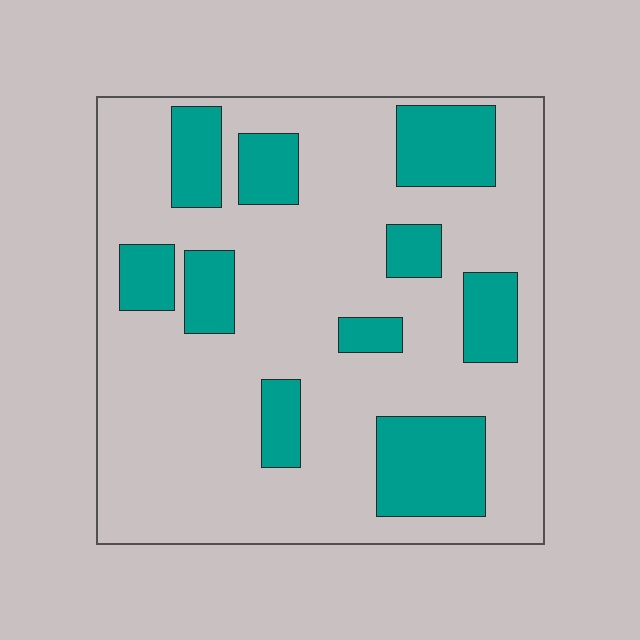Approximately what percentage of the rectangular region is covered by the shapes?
Approximately 25%.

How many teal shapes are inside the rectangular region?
10.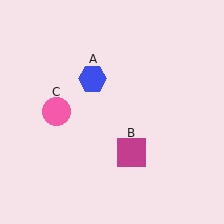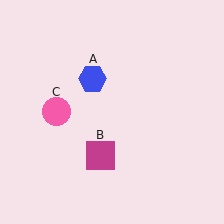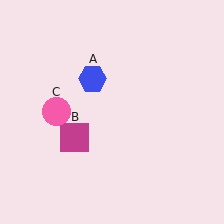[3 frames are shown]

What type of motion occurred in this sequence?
The magenta square (object B) rotated clockwise around the center of the scene.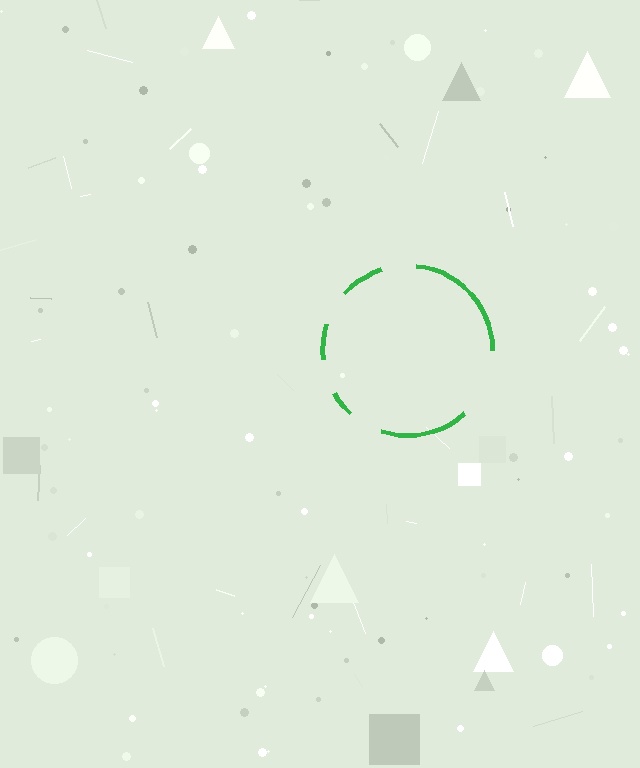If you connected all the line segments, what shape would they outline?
They would outline a circle.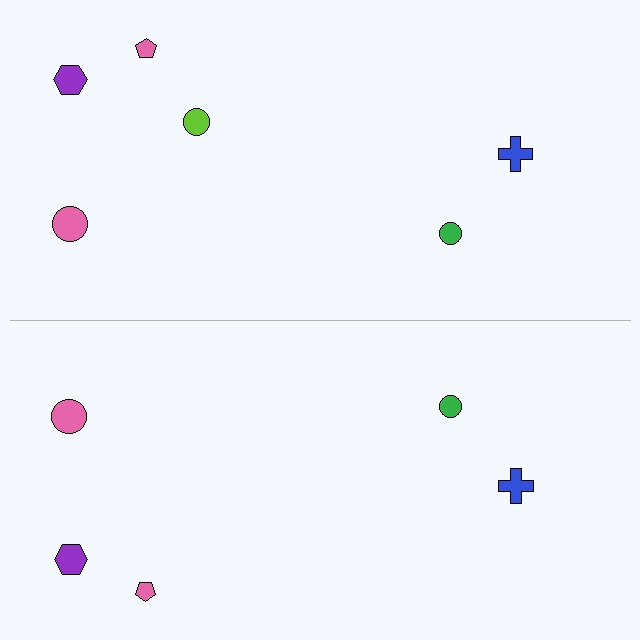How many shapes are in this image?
There are 11 shapes in this image.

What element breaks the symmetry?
A lime circle is missing from the bottom side.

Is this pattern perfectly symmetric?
No, the pattern is not perfectly symmetric. A lime circle is missing from the bottom side.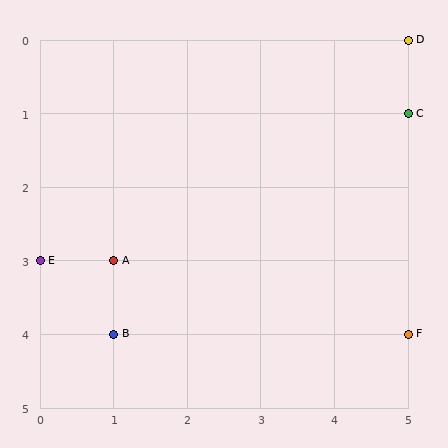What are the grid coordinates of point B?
Point B is at grid coordinates (1, 4).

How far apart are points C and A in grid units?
Points C and A are 4 columns and 2 rows apart (about 4.5 grid units diagonally).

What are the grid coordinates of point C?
Point C is at grid coordinates (5, 1).